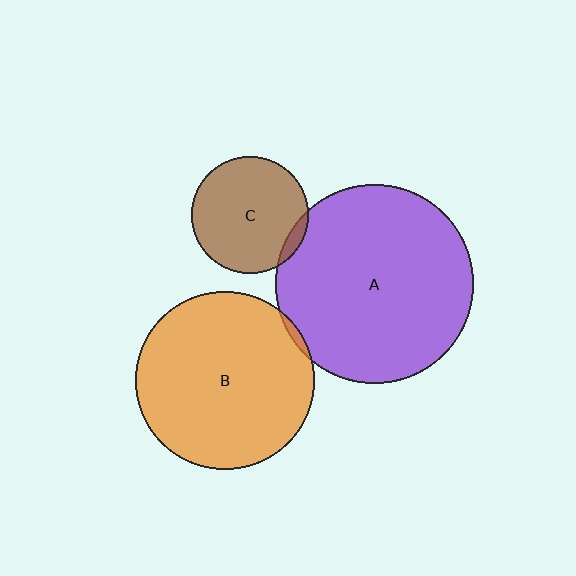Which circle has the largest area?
Circle A (purple).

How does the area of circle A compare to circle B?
Approximately 1.2 times.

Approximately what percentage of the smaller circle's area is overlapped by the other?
Approximately 5%.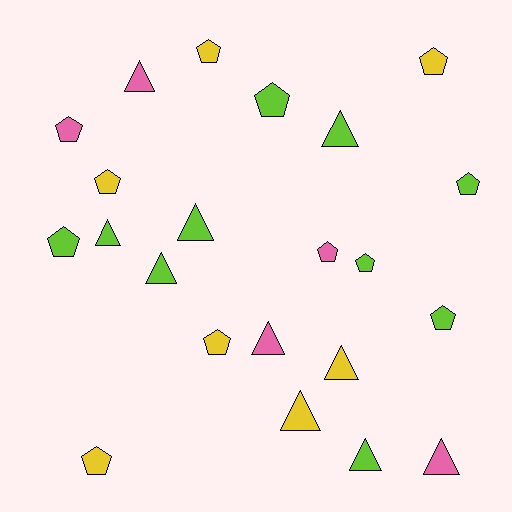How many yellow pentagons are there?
There are 5 yellow pentagons.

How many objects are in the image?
There are 22 objects.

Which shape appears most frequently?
Pentagon, with 12 objects.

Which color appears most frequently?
Lime, with 10 objects.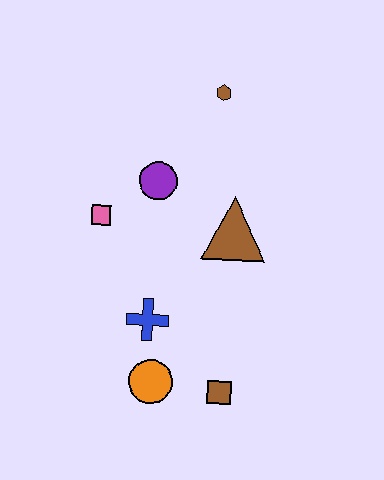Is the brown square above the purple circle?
No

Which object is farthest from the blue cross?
The brown hexagon is farthest from the blue cross.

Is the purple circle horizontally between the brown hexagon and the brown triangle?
No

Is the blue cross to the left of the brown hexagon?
Yes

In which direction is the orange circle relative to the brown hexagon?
The orange circle is below the brown hexagon.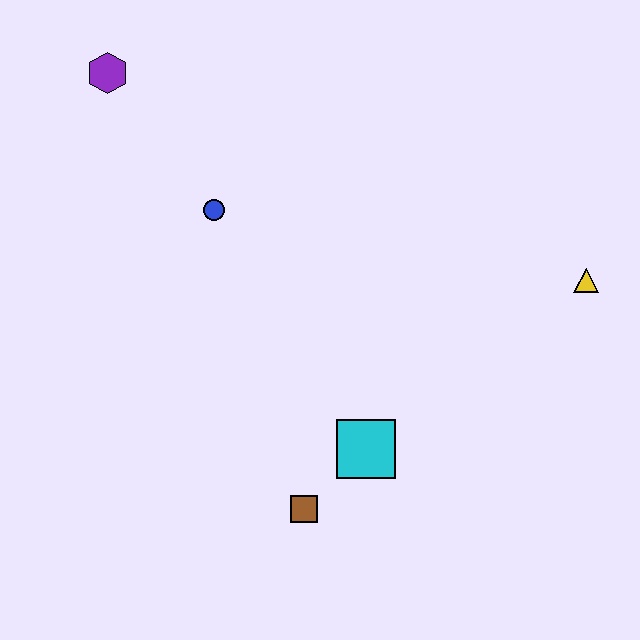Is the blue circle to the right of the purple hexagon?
Yes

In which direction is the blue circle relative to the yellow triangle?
The blue circle is to the left of the yellow triangle.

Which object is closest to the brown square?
The cyan square is closest to the brown square.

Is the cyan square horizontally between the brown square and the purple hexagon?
No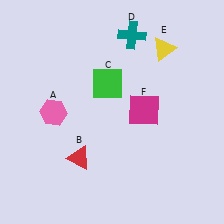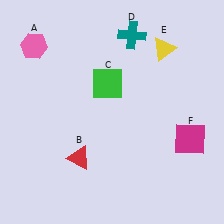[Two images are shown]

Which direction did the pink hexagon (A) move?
The pink hexagon (A) moved up.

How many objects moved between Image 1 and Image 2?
2 objects moved between the two images.